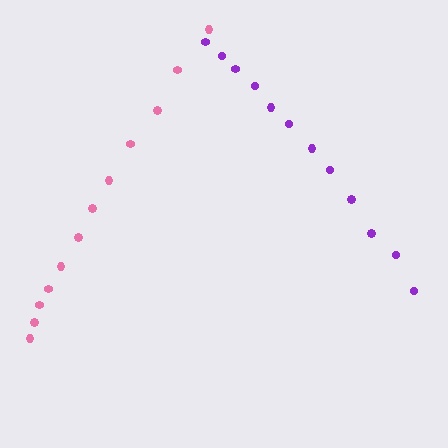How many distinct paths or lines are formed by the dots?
There are 2 distinct paths.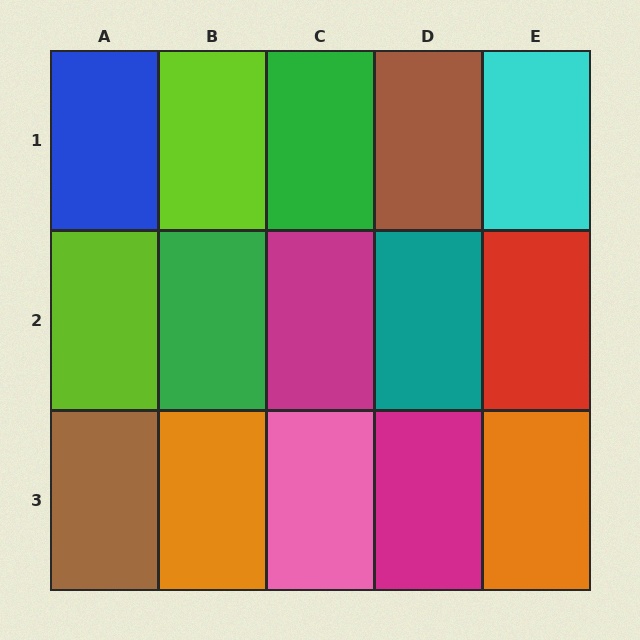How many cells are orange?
2 cells are orange.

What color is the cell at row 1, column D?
Brown.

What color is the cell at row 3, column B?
Orange.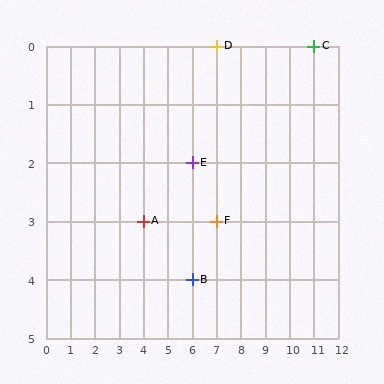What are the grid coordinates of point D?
Point D is at grid coordinates (7, 0).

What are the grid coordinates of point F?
Point F is at grid coordinates (7, 3).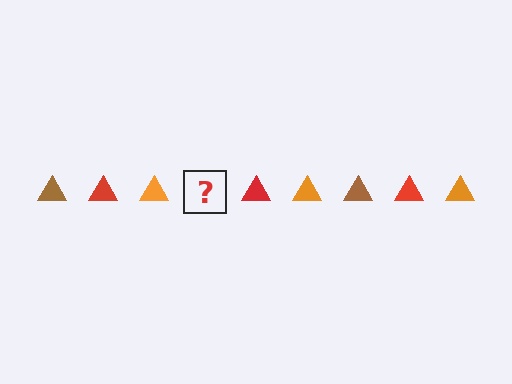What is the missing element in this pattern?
The missing element is a brown triangle.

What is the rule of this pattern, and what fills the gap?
The rule is that the pattern cycles through brown, red, orange triangles. The gap should be filled with a brown triangle.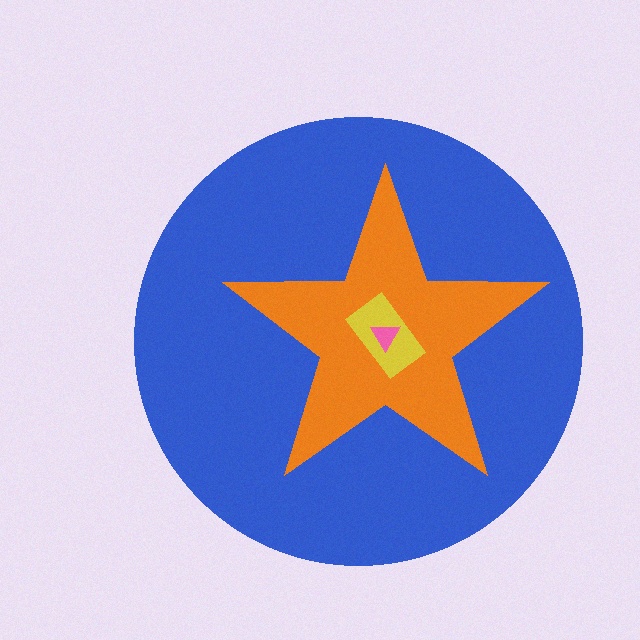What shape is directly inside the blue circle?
The orange star.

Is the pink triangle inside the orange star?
Yes.